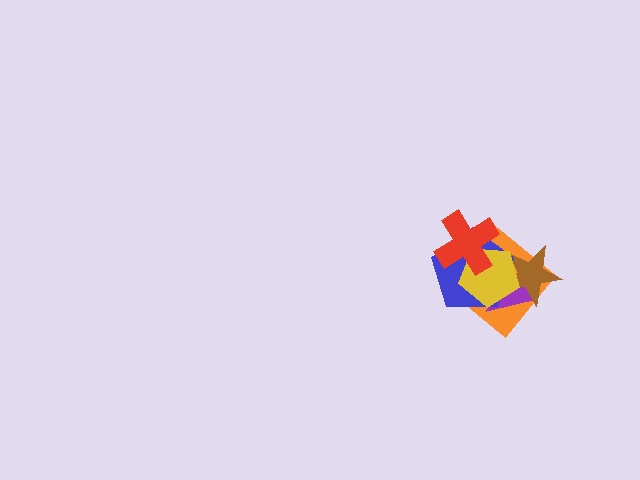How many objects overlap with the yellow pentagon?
5 objects overlap with the yellow pentagon.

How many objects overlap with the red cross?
3 objects overlap with the red cross.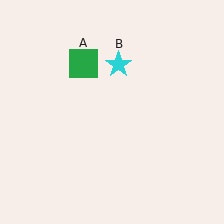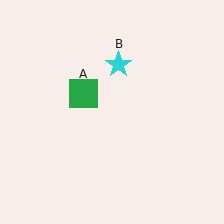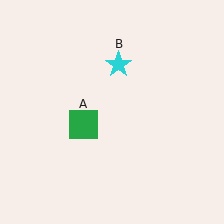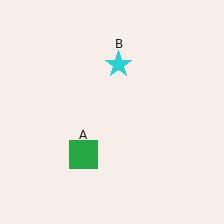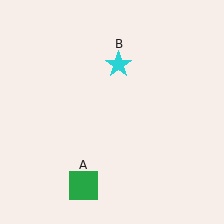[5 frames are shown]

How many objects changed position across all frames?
1 object changed position: green square (object A).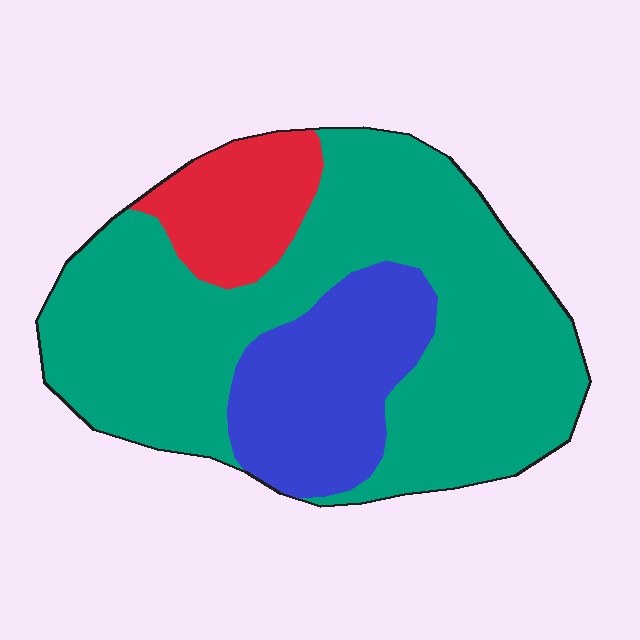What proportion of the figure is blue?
Blue covers about 20% of the figure.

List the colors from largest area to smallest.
From largest to smallest: teal, blue, red.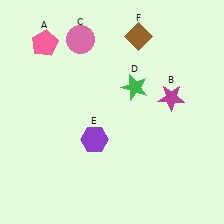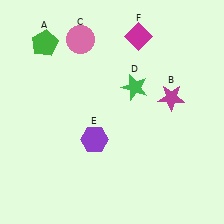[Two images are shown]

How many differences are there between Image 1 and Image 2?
There are 2 differences between the two images.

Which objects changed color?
A changed from pink to green. F changed from brown to magenta.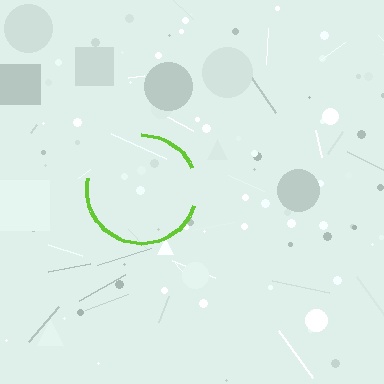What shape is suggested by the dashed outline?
The dashed outline suggests a circle.